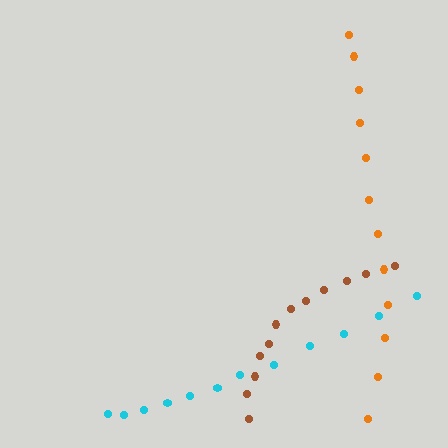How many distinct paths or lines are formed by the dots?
There are 3 distinct paths.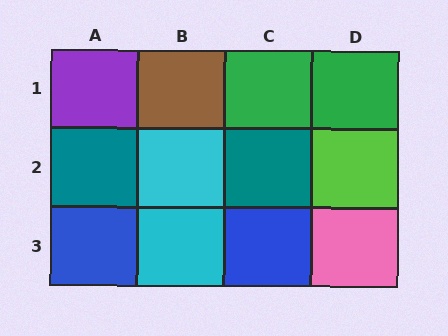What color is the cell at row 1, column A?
Purple.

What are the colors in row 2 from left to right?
Teal, cyan, teal, lime.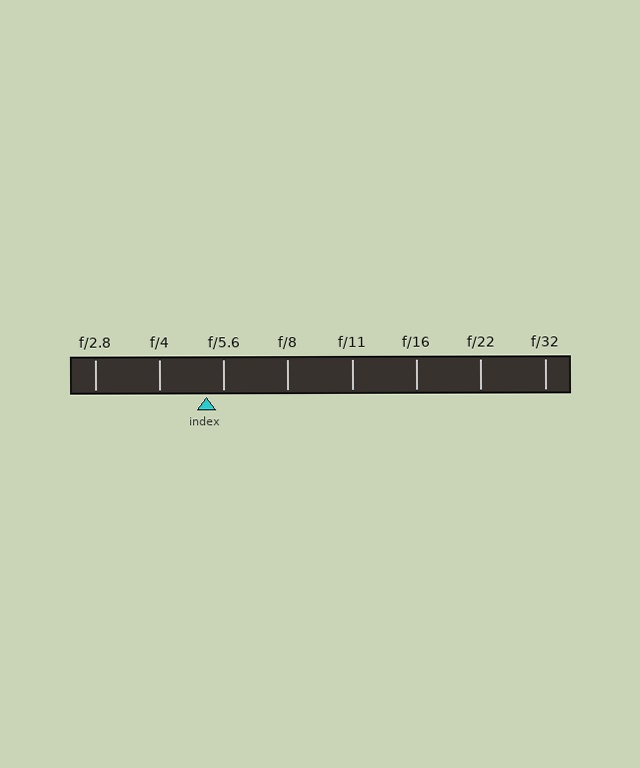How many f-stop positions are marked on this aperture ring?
There are 8 f-stop positions marked.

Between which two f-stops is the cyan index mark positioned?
The index mark is between f/4 and f/5.6.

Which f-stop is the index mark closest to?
The index mark is closest to f/5.6.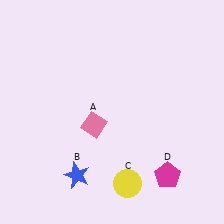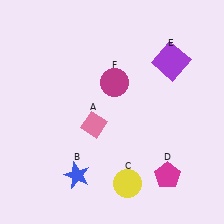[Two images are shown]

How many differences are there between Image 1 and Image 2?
There are 2 differences between the two images.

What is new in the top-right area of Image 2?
A purple square (E) was added in the top-right area of Image 2.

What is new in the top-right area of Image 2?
A magenta circle (F) was added in the top-right area of Image 2.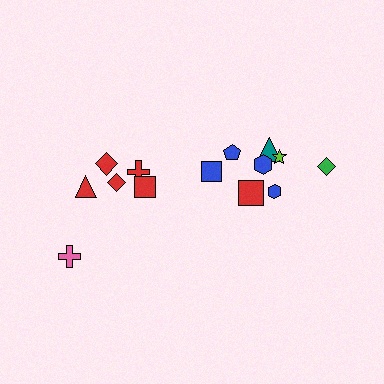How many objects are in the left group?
There are 6 objects.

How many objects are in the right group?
There are 8 objects.